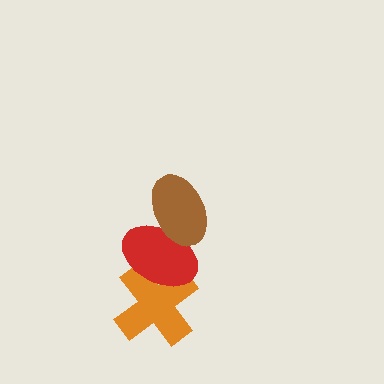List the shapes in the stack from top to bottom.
From top to bottom: the brown ellipse, the red ellipse, the orange cross.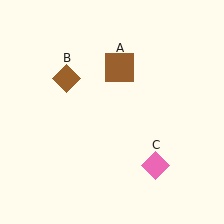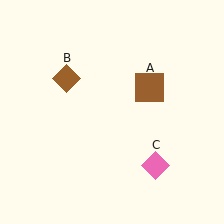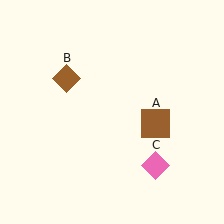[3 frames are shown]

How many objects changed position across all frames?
1 object changed position: brown square (object A).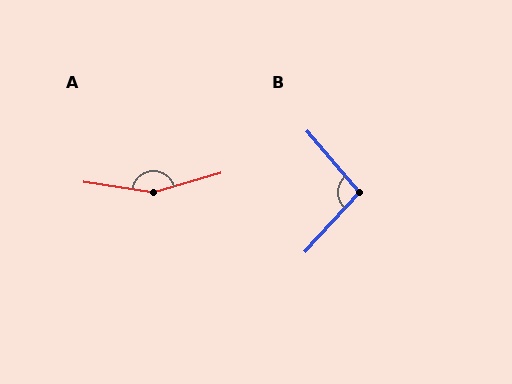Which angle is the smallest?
B, at approximately 98 degrees.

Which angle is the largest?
A, at approximately 155 degrees.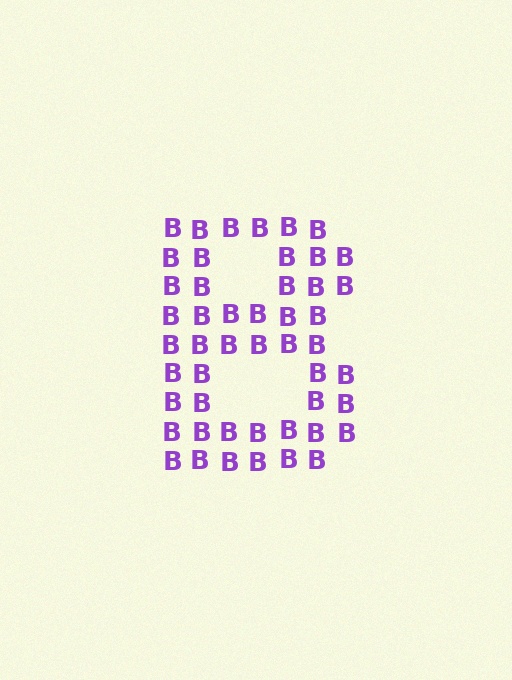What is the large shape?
The large shape is the letter B.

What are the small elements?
The small elements are letter B's.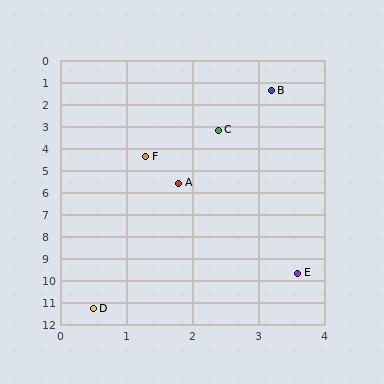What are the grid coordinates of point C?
Point C is at approximately (2.4, 3.2).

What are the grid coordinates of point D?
Point D is at approximately (0.5, 11.3).